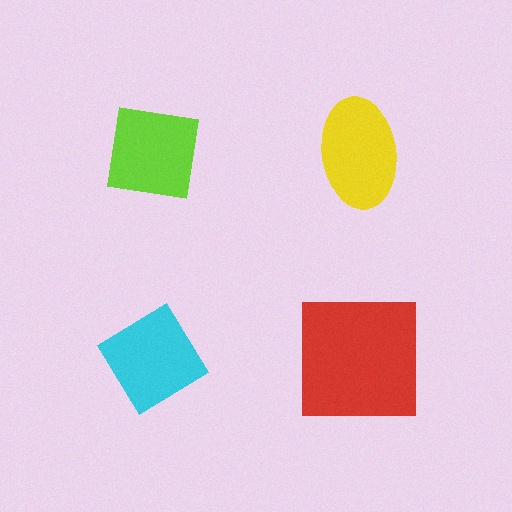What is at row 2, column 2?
A red square.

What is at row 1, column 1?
A lime square.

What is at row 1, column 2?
A yellow ellipse.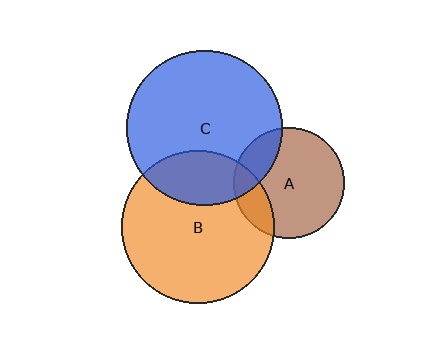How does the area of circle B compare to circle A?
Approximately 1.9 times.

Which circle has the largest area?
Circle C (blue).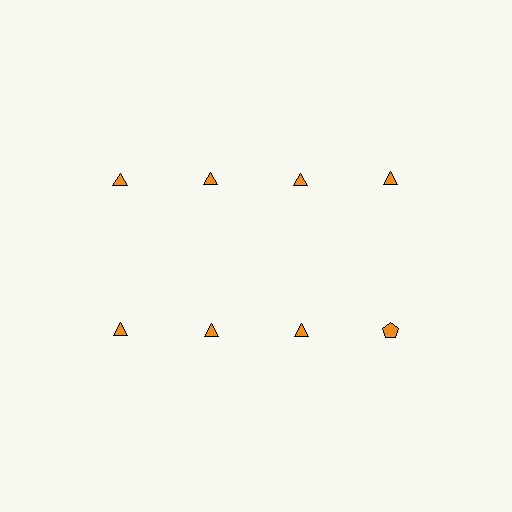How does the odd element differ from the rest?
It has a different shape: pentagon instead of triangle.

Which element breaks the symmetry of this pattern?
The orange pentagon in the second row, second from right column breaks the symmetry. All other shapes are orange triangles.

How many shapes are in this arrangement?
There are 8 shapes arranged in a grid pattern.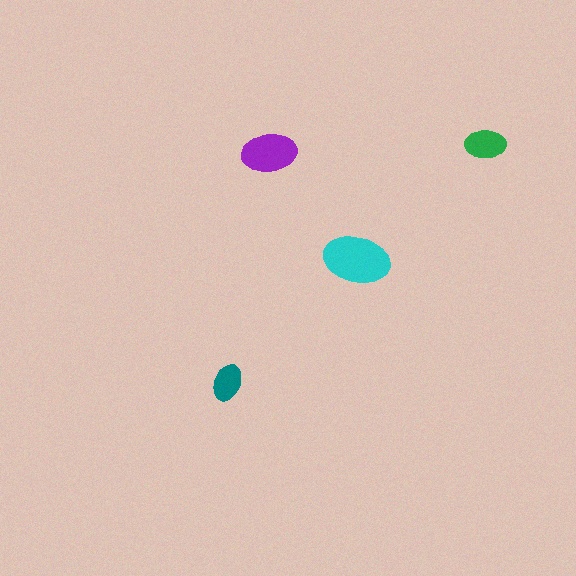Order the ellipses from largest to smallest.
the cyan one, the purple one, the green one, the teal one.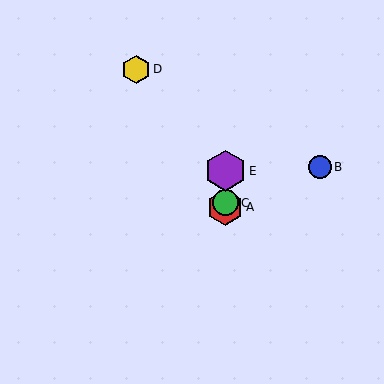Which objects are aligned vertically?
Objects A, C, E are aligned vertically.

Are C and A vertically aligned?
Yes, both are at x≈225.